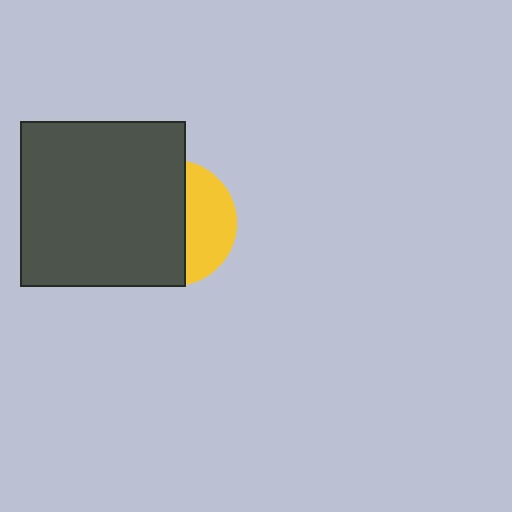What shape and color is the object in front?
The object in front is a dark gray square.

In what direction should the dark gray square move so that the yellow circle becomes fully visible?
The dark gray square should move left. That is the shortest direction to clear the overlap and leave the yellow circle fully visible.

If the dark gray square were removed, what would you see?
You would see the complete yellow circle.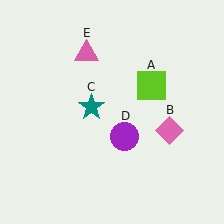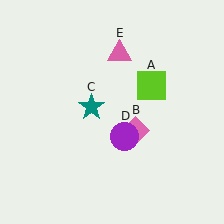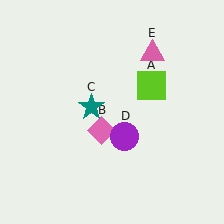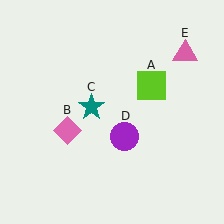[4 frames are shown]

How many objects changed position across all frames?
2 objects changed position: pink diamond (object B), pink triangle (object E).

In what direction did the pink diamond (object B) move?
The pink diamond (object B) moved left.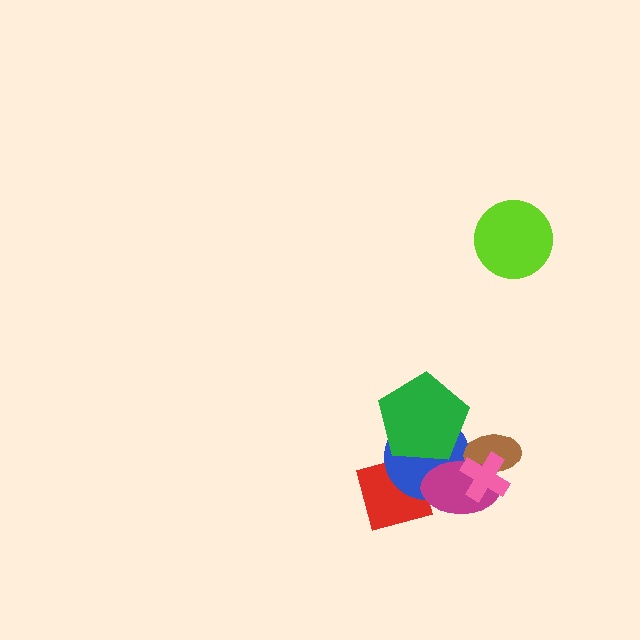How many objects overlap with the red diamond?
3 objects overlap with the red diamond.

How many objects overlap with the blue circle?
3 objects overlap with the blue circle.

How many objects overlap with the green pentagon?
3 objects overlap with the green pentagon.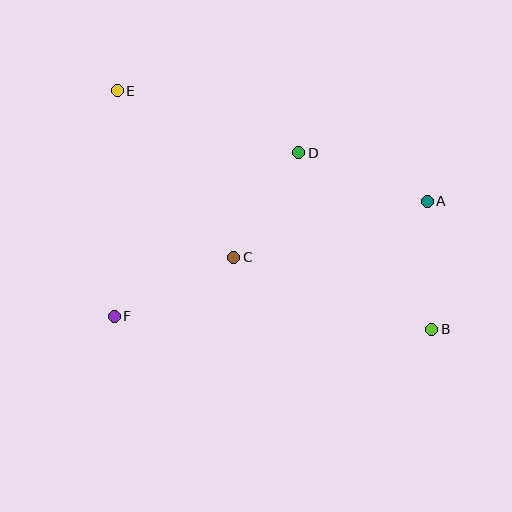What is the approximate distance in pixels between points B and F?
The distance between B and F is approximately 318 pixels.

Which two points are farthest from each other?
Points B and E are farthest from each other.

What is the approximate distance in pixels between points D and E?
The distance between D and E is approximately 192 pixels.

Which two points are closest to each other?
Points C and D are closest to each other.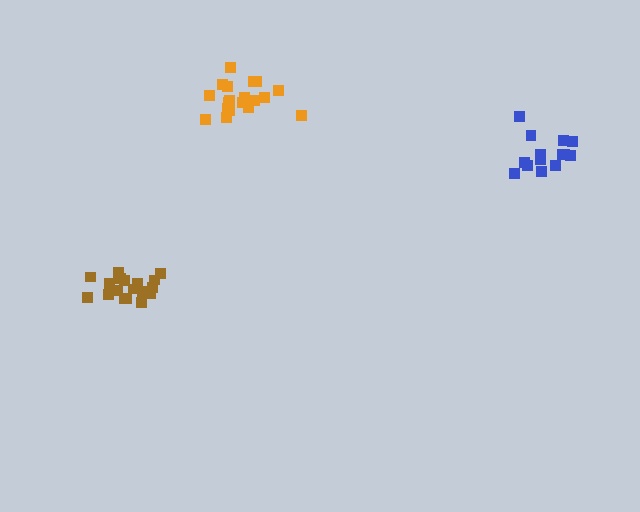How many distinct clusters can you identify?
There are 3 distinct clusters.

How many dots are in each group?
Group 1: 14 dots, Group 2: 18 dots, Group 3: 19 dots (51 total).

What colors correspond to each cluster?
The clusters are colored: blue, brown, orange.